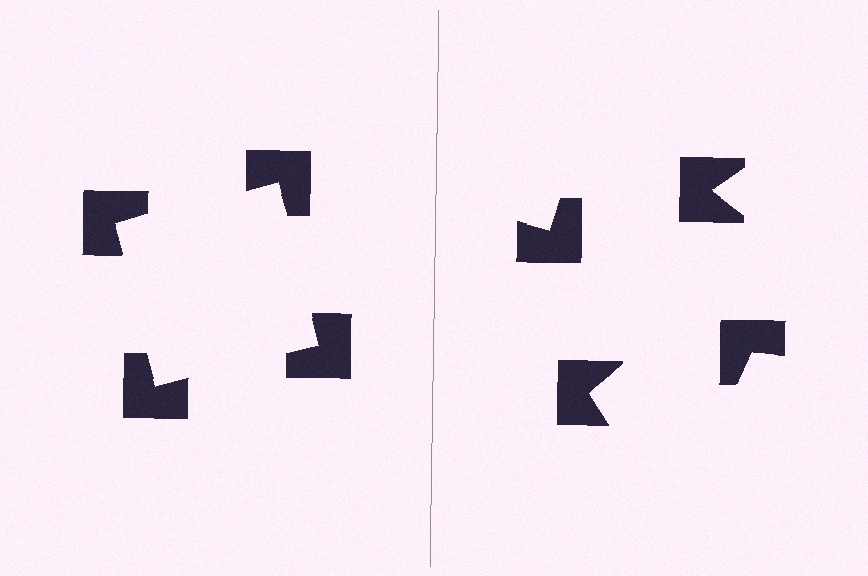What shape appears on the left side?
An illusory square.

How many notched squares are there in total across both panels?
8 — 4 on each side.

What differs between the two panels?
The notched squares are positioned identically on both sides; only the wedge orientations differ. On the left they align to a square; on the right they are misaligned.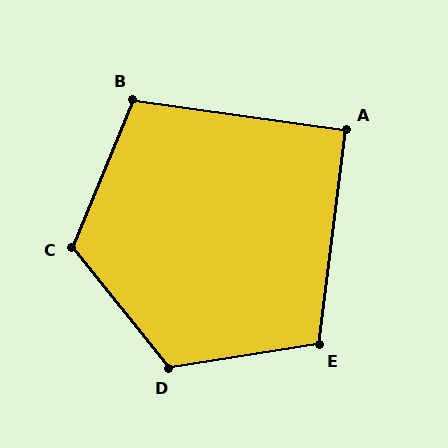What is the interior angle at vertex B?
Approximately 105 degrees (obtuse).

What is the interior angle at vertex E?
Approximately 106 degrees (obtuse).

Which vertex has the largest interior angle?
D, at approximately 120 degrees.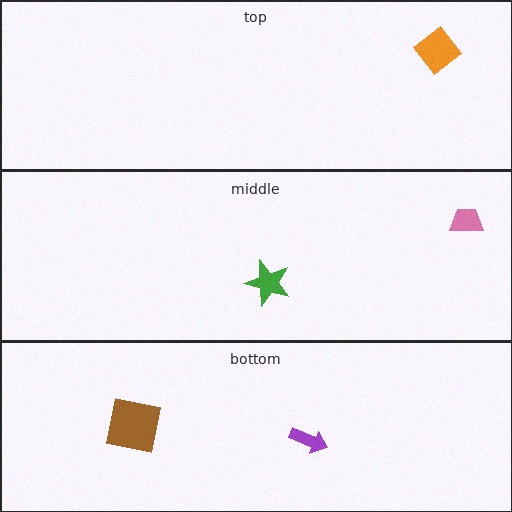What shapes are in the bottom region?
The brown square, the purple arrow.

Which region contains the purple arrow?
The bottom region.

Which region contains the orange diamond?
The top region.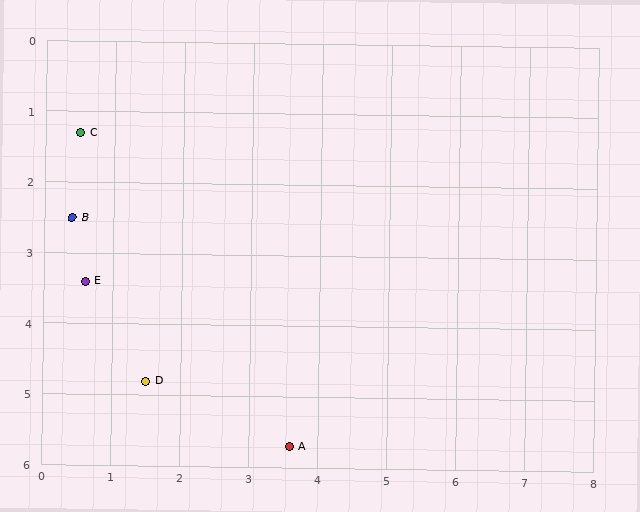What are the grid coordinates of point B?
Point B is at approximately (0.4, 2.5).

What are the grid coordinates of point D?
Point D is at approximately (1.5, 4.8).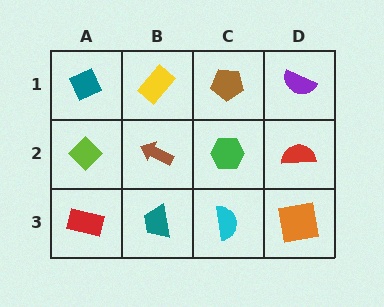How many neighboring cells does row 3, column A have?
2.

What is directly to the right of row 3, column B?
A cyan semicircle.